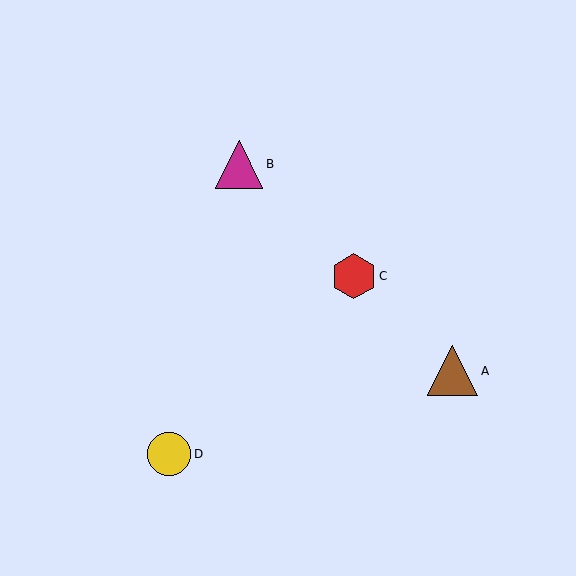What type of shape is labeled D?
Shape D is a yellow circle.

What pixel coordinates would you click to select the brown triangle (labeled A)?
Click at (453, 371) to select the brown triangle A.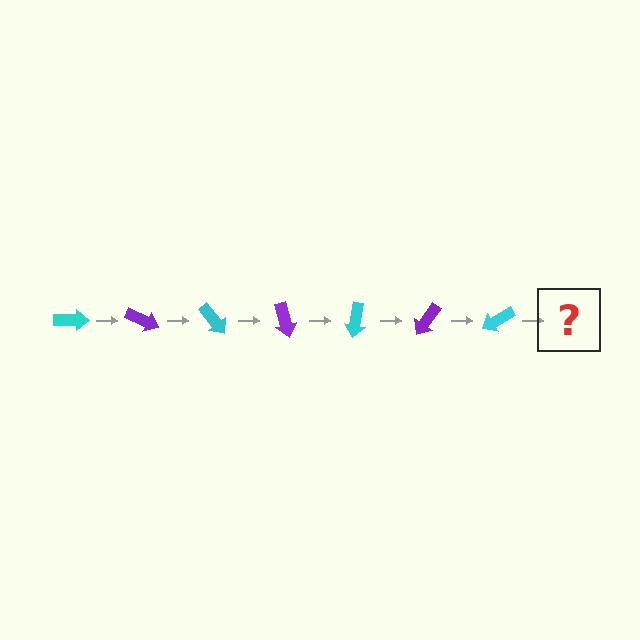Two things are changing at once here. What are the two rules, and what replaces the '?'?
The two rules are that it rotates 25 degrees each step and the color cycles through cyan and purple. The '?' should be a purple arrow, rotated 175 degrees from the start.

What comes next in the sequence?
The next element should be a purple arrow, rotated 175 degrees from the start.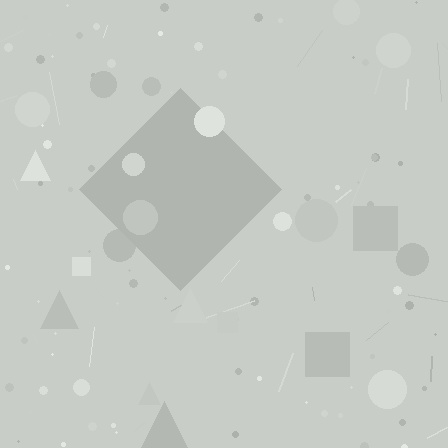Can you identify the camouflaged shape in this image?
The camouflaged shape is a diamond.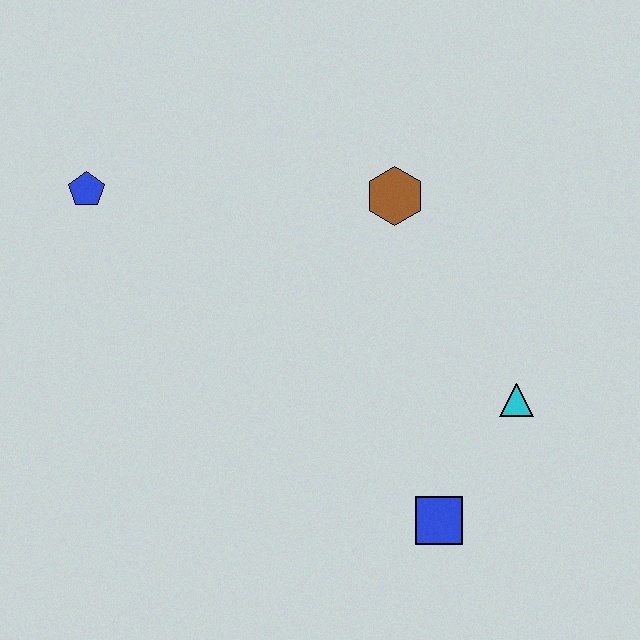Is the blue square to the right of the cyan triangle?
No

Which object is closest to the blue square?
The cyan triangle is closest to the blue square.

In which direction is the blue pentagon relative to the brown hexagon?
The blue pentagon is to the left of the brown hexagon.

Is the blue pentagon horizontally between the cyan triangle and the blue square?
No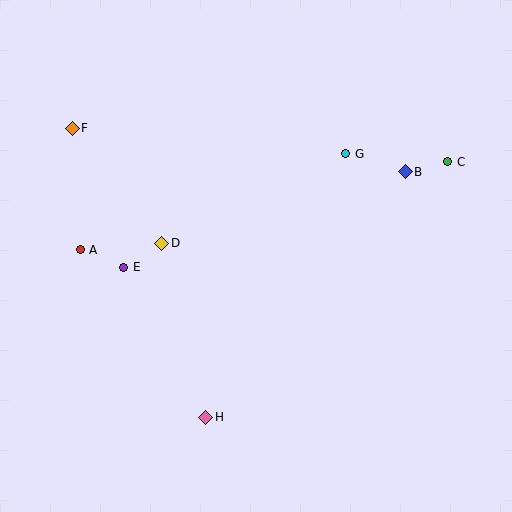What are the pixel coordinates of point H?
Point H is at (206, 417).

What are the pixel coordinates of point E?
Point E is at (124, 267).